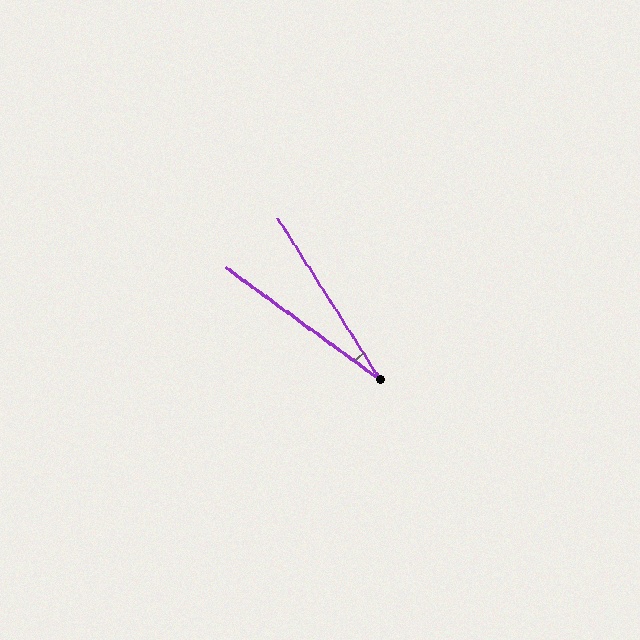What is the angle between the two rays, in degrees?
Approximately 22 degrees.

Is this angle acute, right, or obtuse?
It is acute.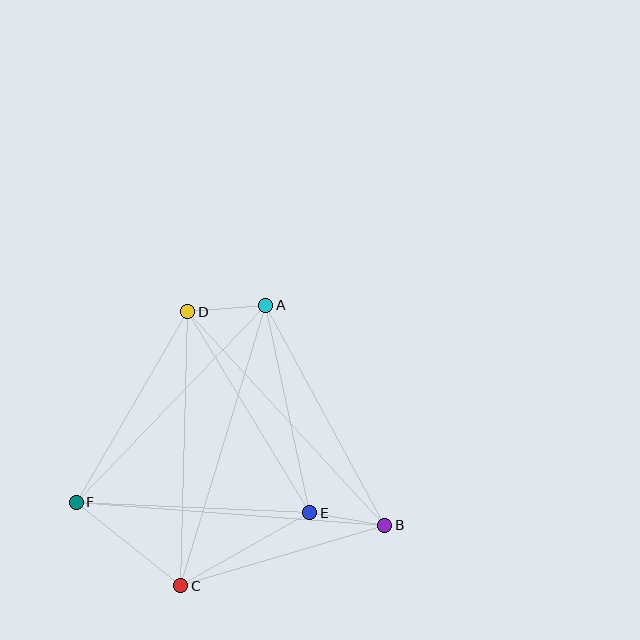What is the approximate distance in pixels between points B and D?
The distance between B and D is approximately 290 pixels.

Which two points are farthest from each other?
Points B and F are farthest from each other.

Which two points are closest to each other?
Points B and E are closest to each other.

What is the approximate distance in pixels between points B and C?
The distance between B and C is approximately 213 pixels.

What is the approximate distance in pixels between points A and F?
The distance between A and F is approximately 273 pixels.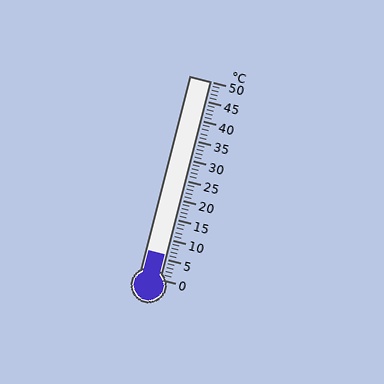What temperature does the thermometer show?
The thermometer shows approximately 6°C.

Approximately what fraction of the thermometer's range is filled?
The thermometer is filled to approximately 10% of its range.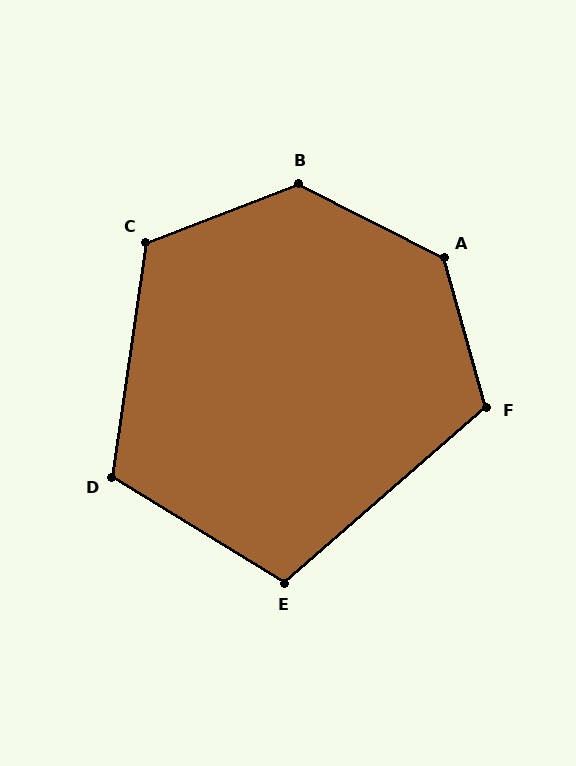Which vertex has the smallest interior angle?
E, at approximately 108 degrees.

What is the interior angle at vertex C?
Approximately 119 degrees (obtuse).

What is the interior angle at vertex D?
Approximately 113 degrees (obtuse).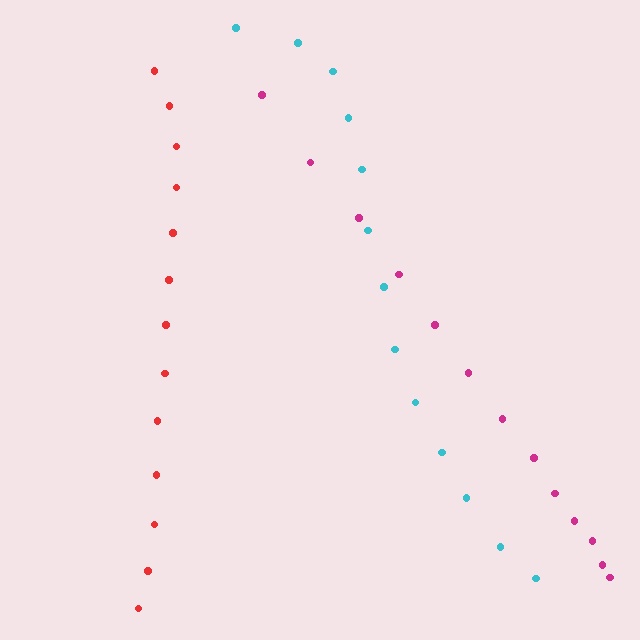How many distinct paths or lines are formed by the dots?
There are 3 distinct paths.